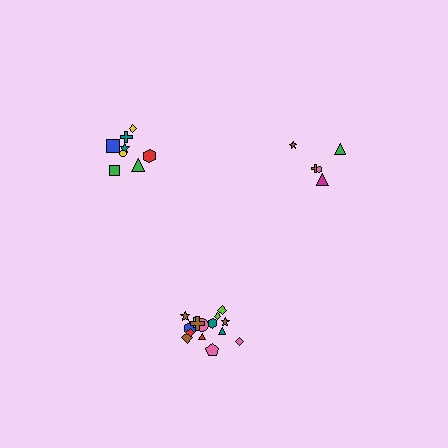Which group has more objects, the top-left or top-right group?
The top-left group.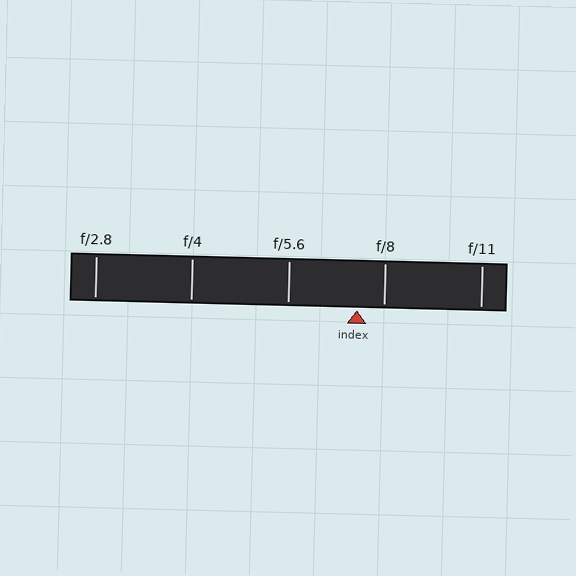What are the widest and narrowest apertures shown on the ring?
The widest aperture shown is f/2.8 and the narrowest is f/11.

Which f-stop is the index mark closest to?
The index mark is closest to f/8.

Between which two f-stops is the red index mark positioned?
The index mark is between f/5.6 and f/8.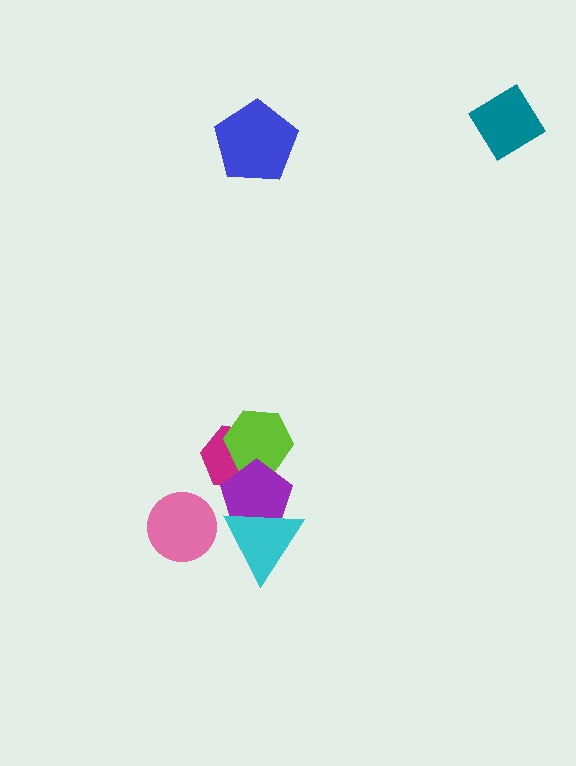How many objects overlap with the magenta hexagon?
2 objects overlap with the magenta hexagon.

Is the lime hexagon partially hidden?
Yes, it is partially covered by another shape.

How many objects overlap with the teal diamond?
0 objects overlap with the teal diamond.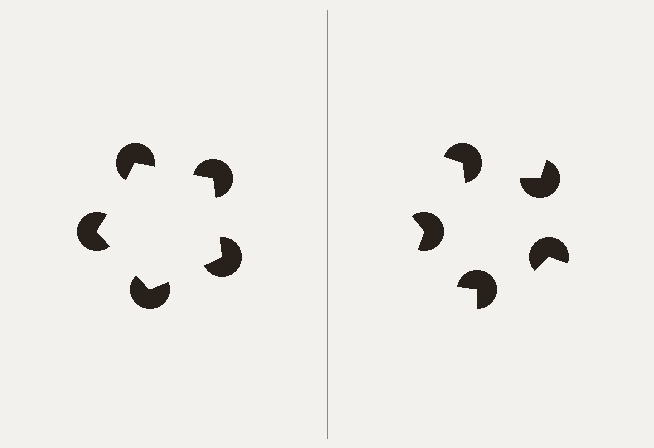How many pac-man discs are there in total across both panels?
10 — 5 on each side.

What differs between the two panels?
The pac-man discs are positioned identically on both sides; only the wedge orientations differ. On the left they align to a pentagon; on the right they are misaligned.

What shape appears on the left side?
An illusory pentagon.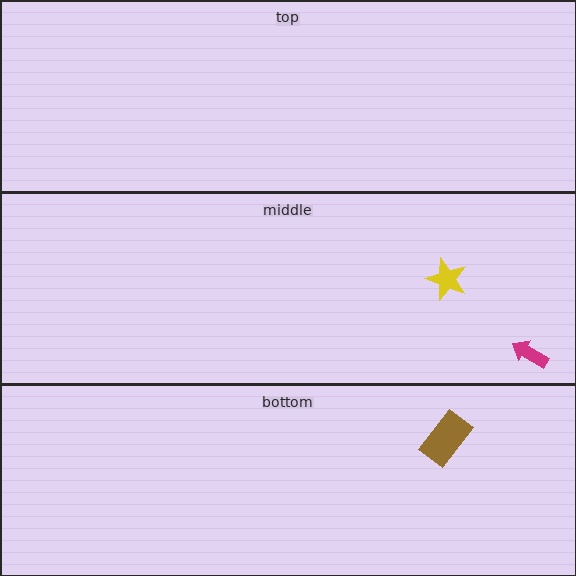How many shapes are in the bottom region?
1.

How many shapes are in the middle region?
2.